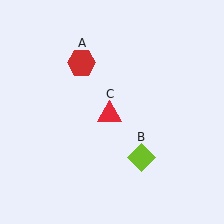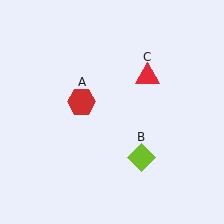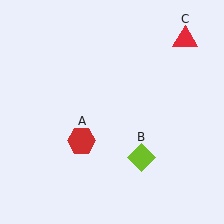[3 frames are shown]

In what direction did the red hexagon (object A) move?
The red hexagon (object A) moved down.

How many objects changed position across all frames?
2 objects changed position: red hexagon (object A), red triangle (object C).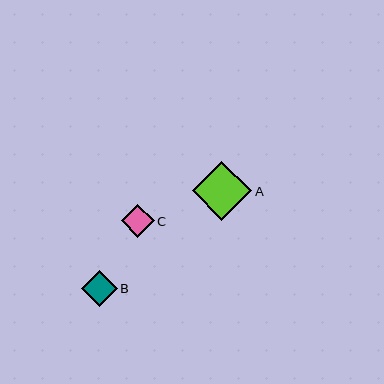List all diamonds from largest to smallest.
From largest to smallest: A, B, C.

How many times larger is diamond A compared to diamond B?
Diamond A is approximately 1.6 times the size of diamond B.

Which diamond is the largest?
Diamond A is the largest with a size of approximately 59 pixels.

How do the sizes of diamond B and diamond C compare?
Diamond B and diamond C are approximately the same size.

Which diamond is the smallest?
Diamond C is the smallest with a size of approximately 33 pixels.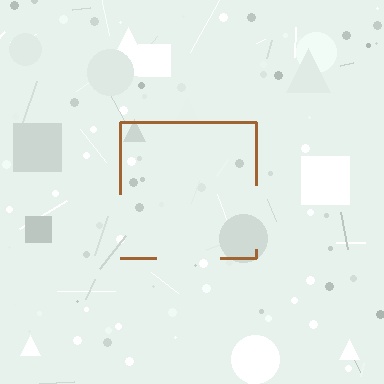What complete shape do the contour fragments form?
The contour fragments form a square.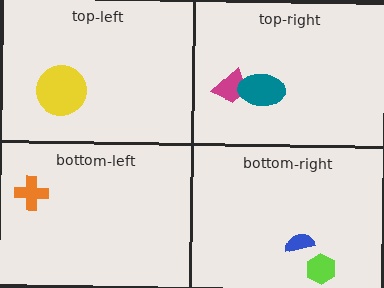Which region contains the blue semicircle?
The bottom-right region.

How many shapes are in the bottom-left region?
1.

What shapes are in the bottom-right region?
The blue semicircle, the lime hexagon.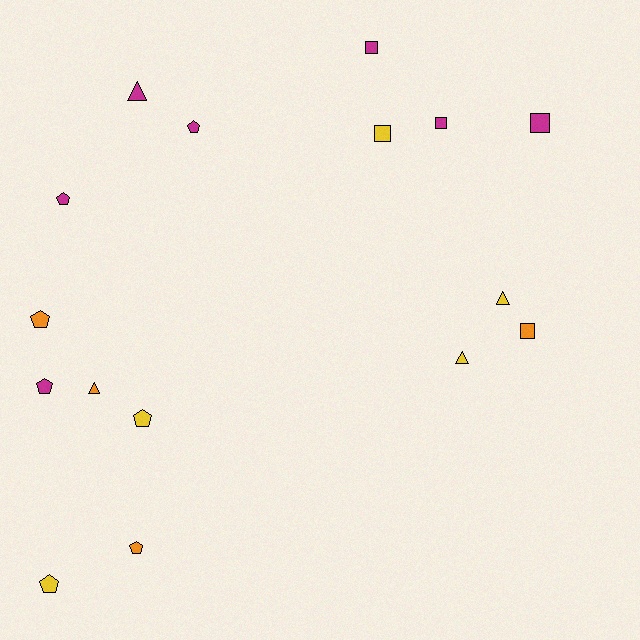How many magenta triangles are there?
There is 1 magenta triangle.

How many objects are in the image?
There are 16 objects.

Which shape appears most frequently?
Pentagon, with 7 objects.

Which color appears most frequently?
Magenta, with 7 objects.